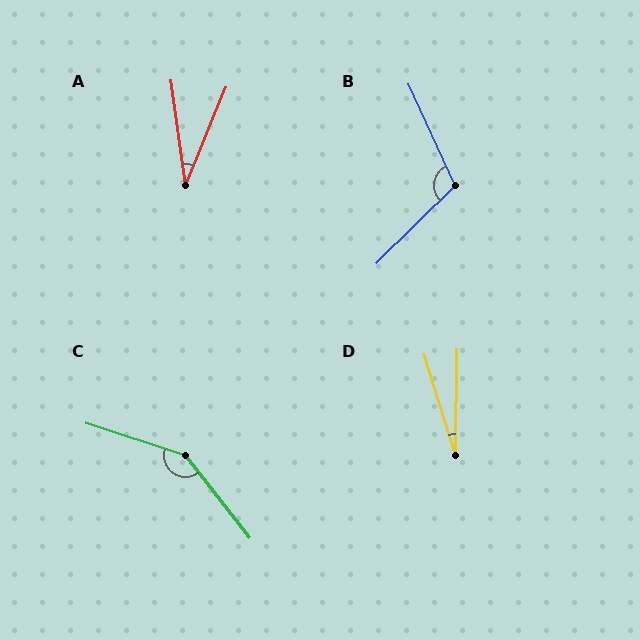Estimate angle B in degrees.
Approximately 110 degrees.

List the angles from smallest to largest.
D (18°), A (30°), B (110°), C (146°).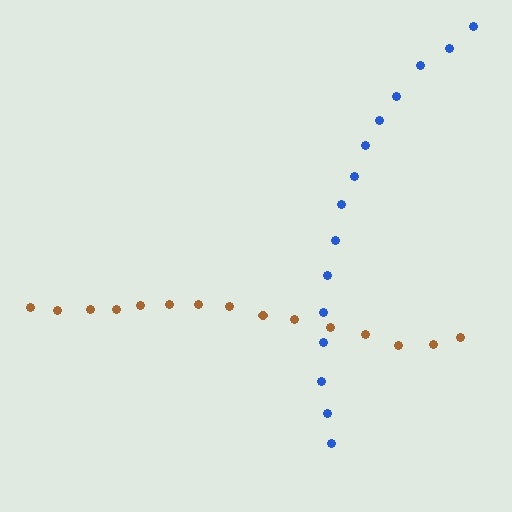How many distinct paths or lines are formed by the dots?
There are 2 distinct paths.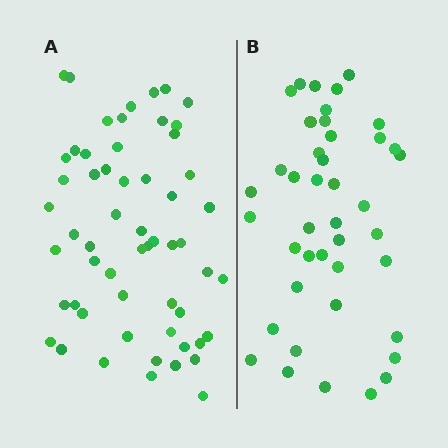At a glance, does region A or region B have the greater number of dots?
Region A (the left region) has more dots.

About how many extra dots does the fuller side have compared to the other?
Region A has approximately 15 more dots than region B.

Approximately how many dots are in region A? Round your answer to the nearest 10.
About 60 dots. (The exact count is 57, which rounds to 60.)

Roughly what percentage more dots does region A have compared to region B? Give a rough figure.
About 35% more.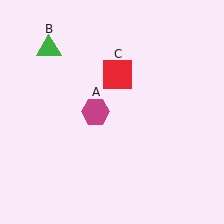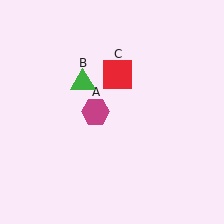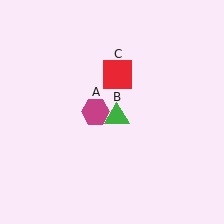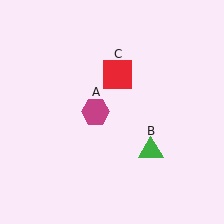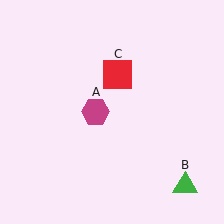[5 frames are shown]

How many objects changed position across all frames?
1 object changed position: green triangle (object B).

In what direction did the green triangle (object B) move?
The green triangle (object B) moved down and to the right.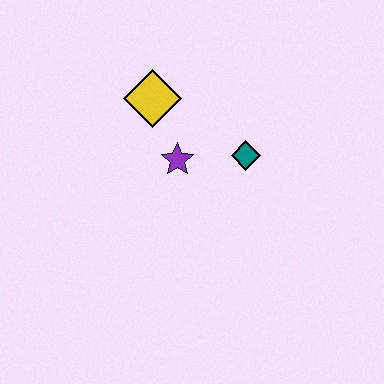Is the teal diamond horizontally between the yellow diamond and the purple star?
No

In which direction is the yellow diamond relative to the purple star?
The yellow diamond is above the purple star.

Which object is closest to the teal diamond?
The purple star is closest to the teal diamond.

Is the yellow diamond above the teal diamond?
Yes